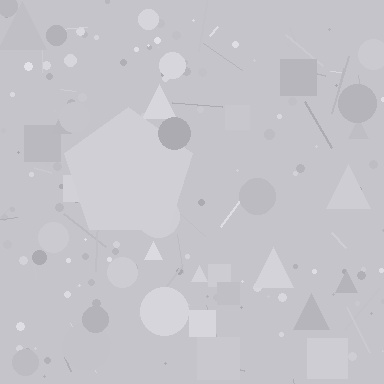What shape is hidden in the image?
A pentagon is hidden in the image.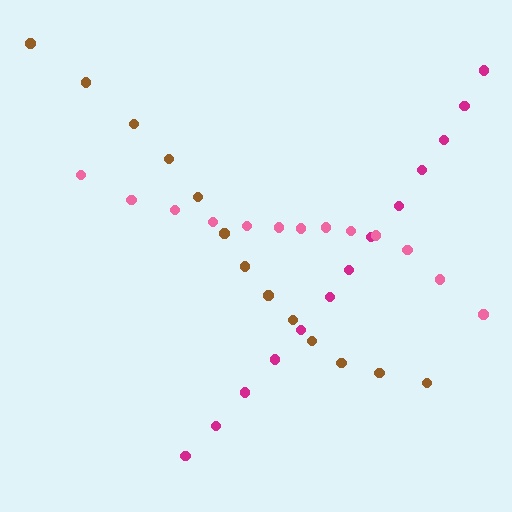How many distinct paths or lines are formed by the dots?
There are 3 distinct paths.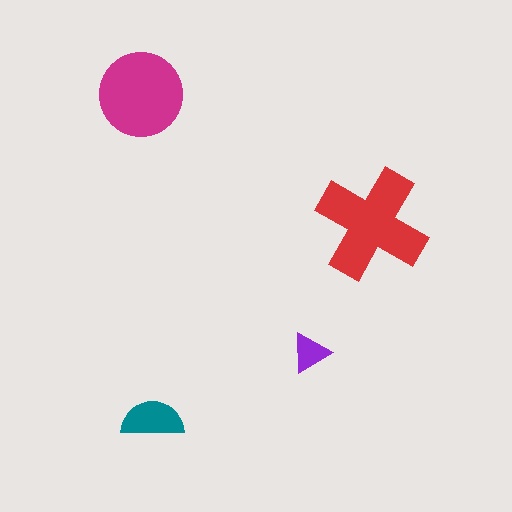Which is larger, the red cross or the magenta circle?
The red cross.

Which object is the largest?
The red cross.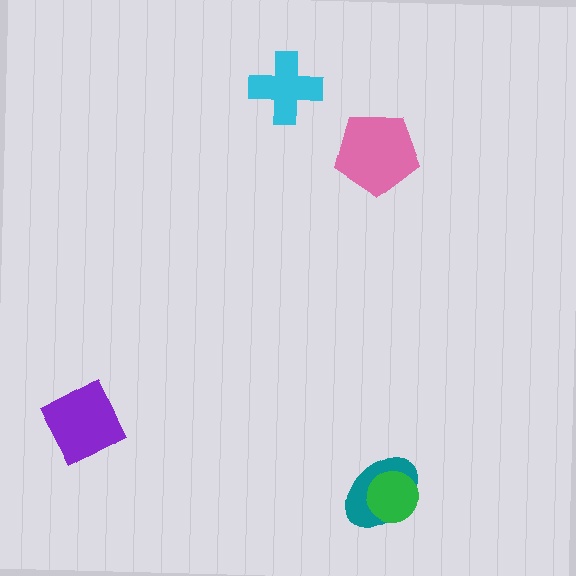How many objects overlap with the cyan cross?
0 objects overlap with the cyan cross.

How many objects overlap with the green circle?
1 object overlaps with the green circle.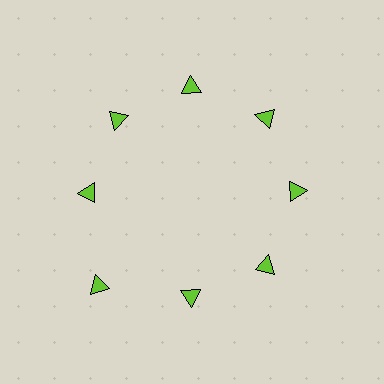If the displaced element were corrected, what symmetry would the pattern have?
It would have 8-fold rotational symmetry — the pattern would map onto itself every 45 degrees.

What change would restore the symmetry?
The symmetry would be restored by moving it inward, back onto the ring so that all 8 triangles sit at equal angles and equal distance from the center.